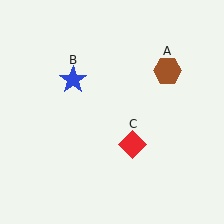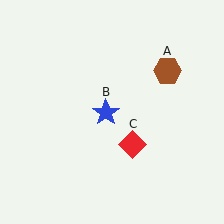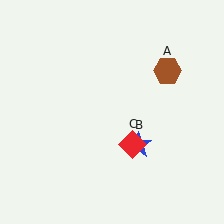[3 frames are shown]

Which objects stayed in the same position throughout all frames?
Brown hexagon (object A) and red diamond (object C) remained stationary.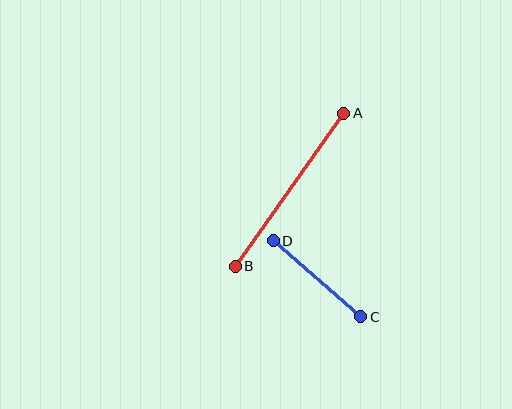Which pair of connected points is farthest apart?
Points A and B are farthest apart.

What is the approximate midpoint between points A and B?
The midpoint is at approximately (290, 190) pixels.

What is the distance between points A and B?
The distance is approximately 187 pixels.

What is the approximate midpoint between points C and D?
The midpoint is at approximately (317, 279) pixels.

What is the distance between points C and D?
The distance is approximately 116 pixels.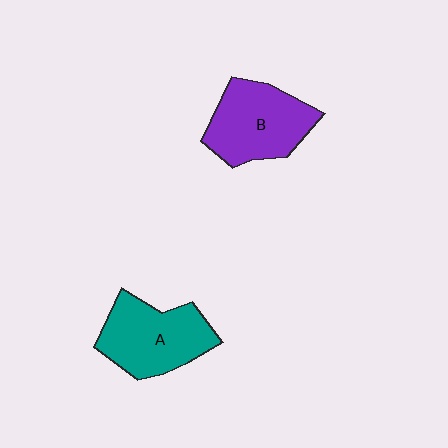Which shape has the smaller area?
Shape A (teal).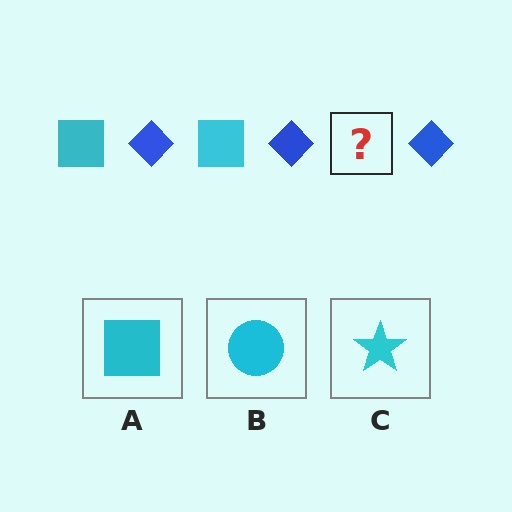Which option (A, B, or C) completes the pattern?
A.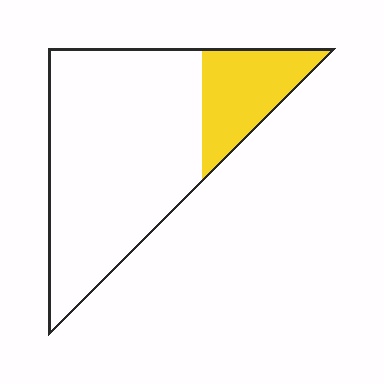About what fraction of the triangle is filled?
About one fifth (1/5).